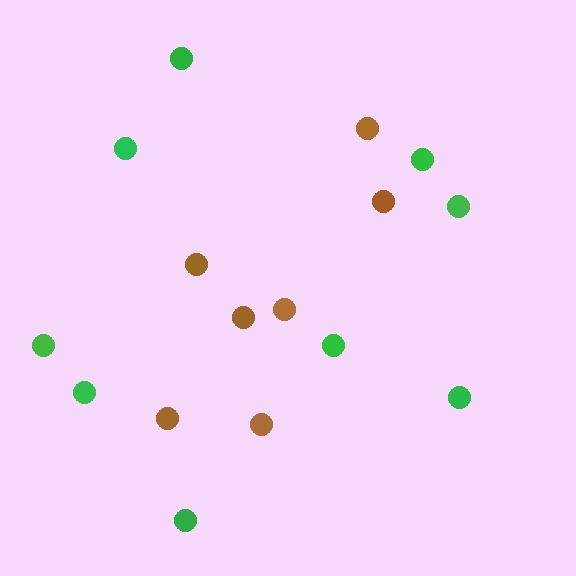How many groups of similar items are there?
There are 2 groups: one group of brown circles (7) and one group of green circles (9).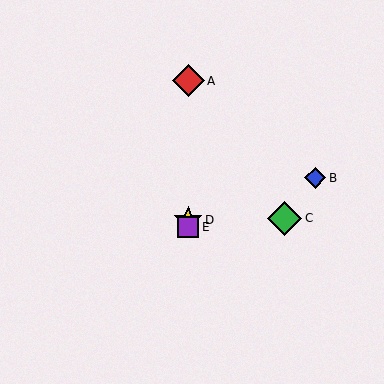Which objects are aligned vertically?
Objects A, D, E are aligned vertically.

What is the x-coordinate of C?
Object C is at x≈285.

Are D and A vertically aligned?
Yes, both are at x≈188.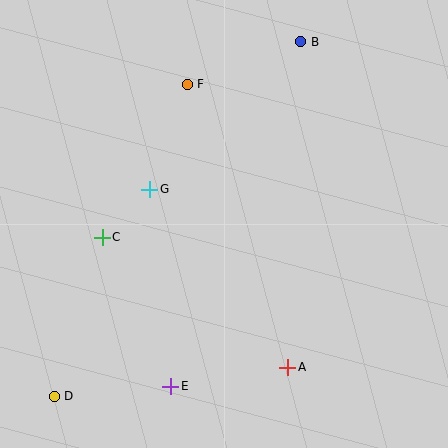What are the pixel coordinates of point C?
Point C is at (102, 237).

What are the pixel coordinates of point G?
Point G is at (150, 189).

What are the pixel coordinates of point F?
Point F is at (187, 85).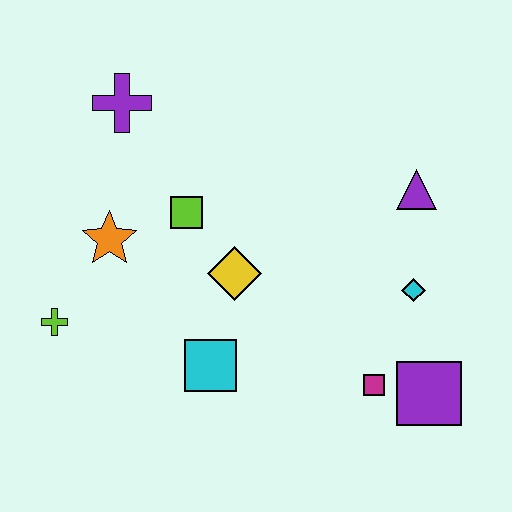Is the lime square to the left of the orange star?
No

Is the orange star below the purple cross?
Yes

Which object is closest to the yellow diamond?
The lime square is closest to the yellow diamond.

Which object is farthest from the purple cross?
The purple square is farthest from the purple cross.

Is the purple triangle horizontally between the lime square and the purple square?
Yes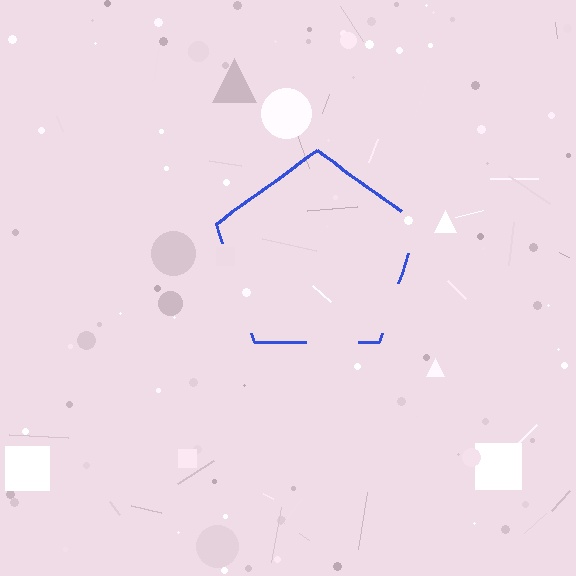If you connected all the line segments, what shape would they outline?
They would outline a pentagon.